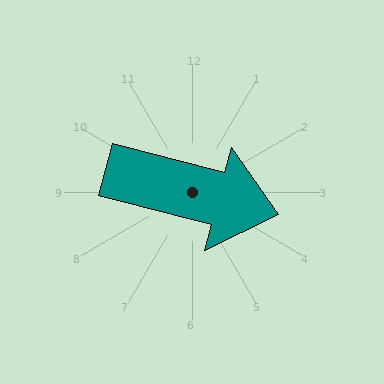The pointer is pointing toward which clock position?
Roughly 3 o'clock.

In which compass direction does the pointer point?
East.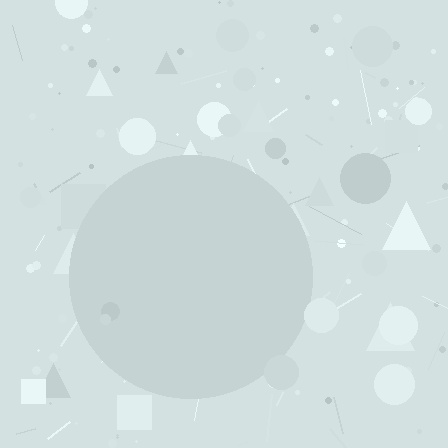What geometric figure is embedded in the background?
A circle is embedded in the background.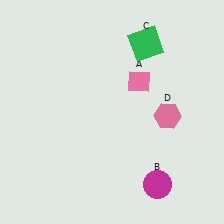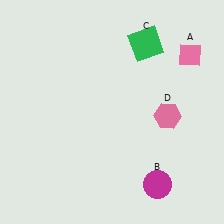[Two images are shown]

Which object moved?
The pink diamond (A) moved right.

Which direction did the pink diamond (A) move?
The pink diamond (A) moved right.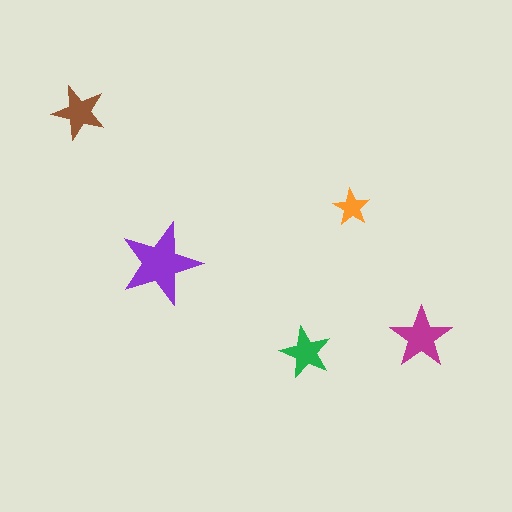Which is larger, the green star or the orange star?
The green one.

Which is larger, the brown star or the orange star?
The brown one.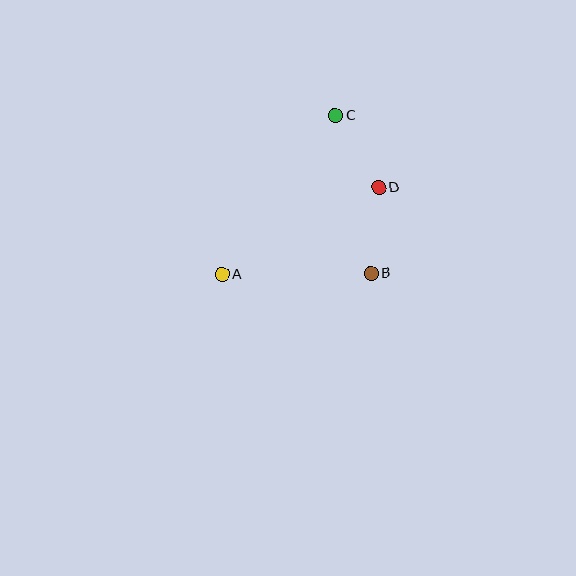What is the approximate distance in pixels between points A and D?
The distance between A and D is approximately 179 pixels.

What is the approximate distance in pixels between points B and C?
The distance between B and C is approximately 162 pixels.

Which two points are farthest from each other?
Points A and C are farthest from each other.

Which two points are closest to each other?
Points C and D are closest to each other.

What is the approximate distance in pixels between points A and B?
The distance between A and B is approximately 149 pixels.